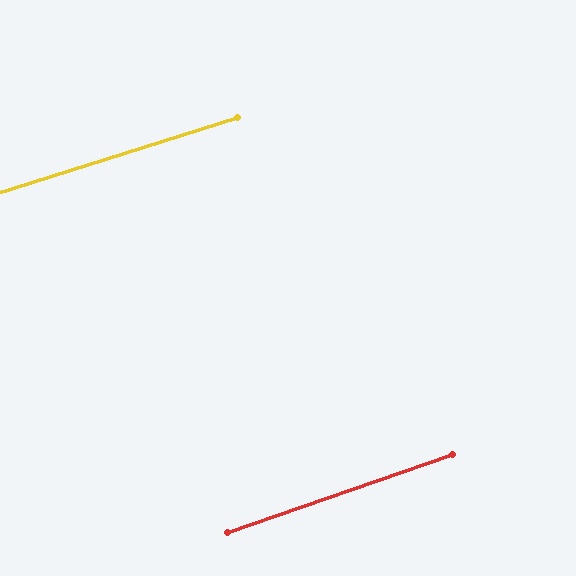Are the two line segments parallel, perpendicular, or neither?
Parallel — their directions differ by only 1.7°.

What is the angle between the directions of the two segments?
Approximately 2 degrees.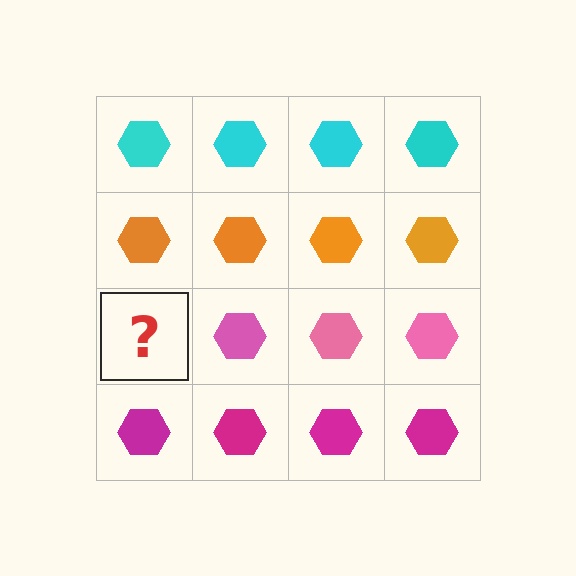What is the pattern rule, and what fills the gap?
The rule is that each row has a consistent color. The gap should be filled with a pink hexagon.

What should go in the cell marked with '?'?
The missing cell should contain a pink hexagon.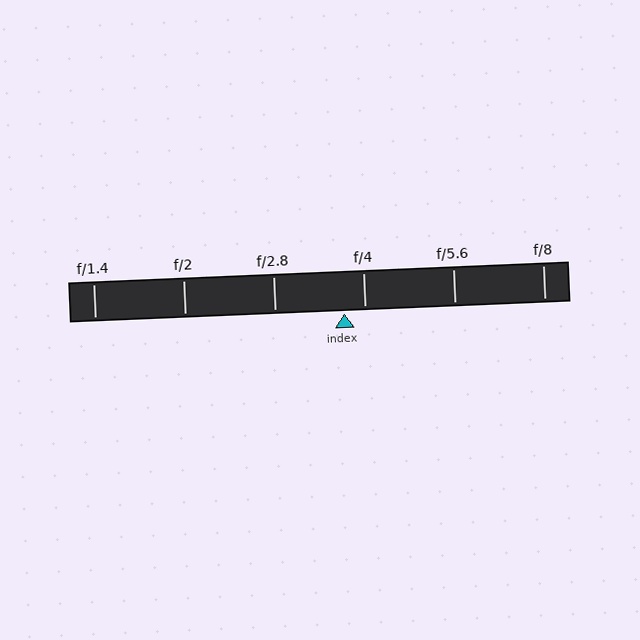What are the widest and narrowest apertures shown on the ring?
The widest aperture shown is f/1.4 and the narrowest is f/8.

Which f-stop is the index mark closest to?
The index mark is closest to f/4.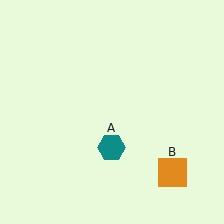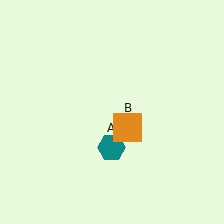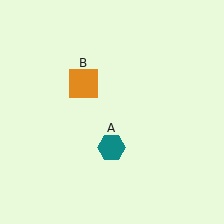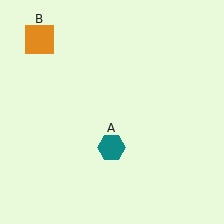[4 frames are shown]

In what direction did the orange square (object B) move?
The orange square (object B) moved up and to the left.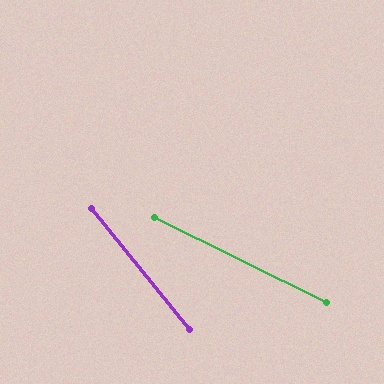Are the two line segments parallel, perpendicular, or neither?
Neither parallel nor perpendicular — they differ by about 25°.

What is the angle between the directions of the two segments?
Approximately 25 degrees.